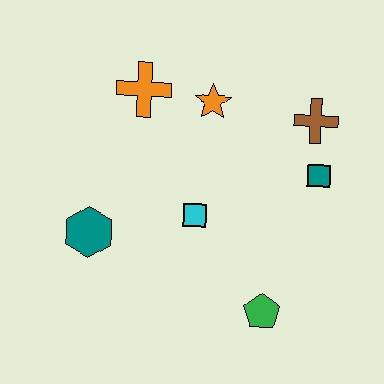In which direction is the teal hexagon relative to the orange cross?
The teal hexagon is below the orange cross.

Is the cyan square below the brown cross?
Yes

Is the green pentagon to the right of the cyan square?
Yes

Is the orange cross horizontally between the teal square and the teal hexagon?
Yes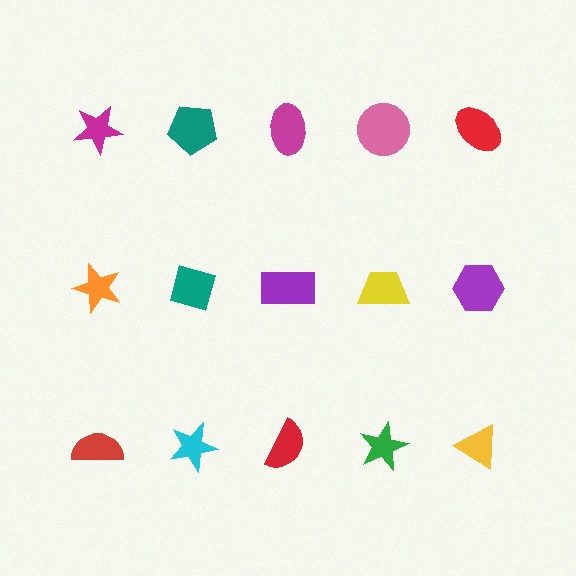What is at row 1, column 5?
A red ellipse.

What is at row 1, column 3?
A magenta ellipse.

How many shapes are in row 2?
5 shapes.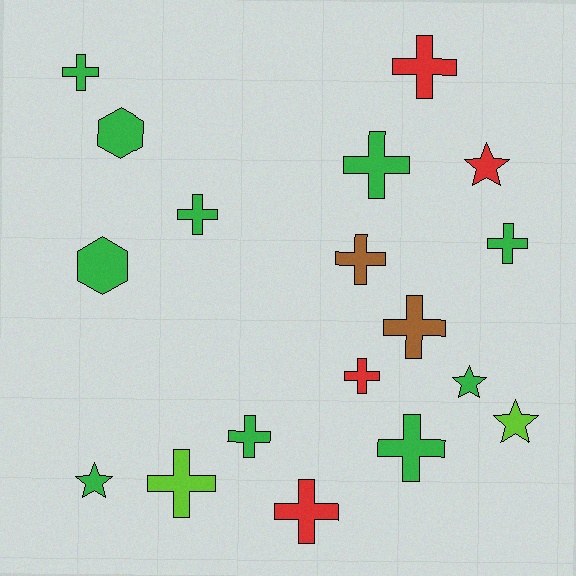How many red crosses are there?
There are 3 red crosses.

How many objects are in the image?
There are 18 objects.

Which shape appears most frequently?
Cross, with 12 objects.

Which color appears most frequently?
Green, with 10 objects.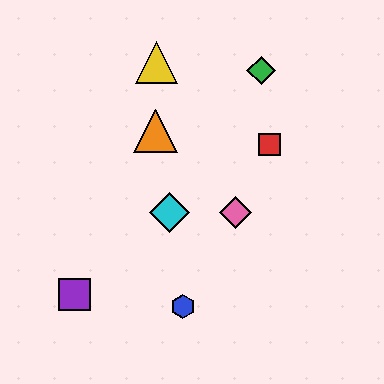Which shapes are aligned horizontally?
The cyan diamond, the pink diamond are aligned horizontally.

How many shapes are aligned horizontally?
2 shapes (the cyan diamond, the pink diamond) are aligned horizontally.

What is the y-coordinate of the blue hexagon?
The blue hexagon is at y≈307.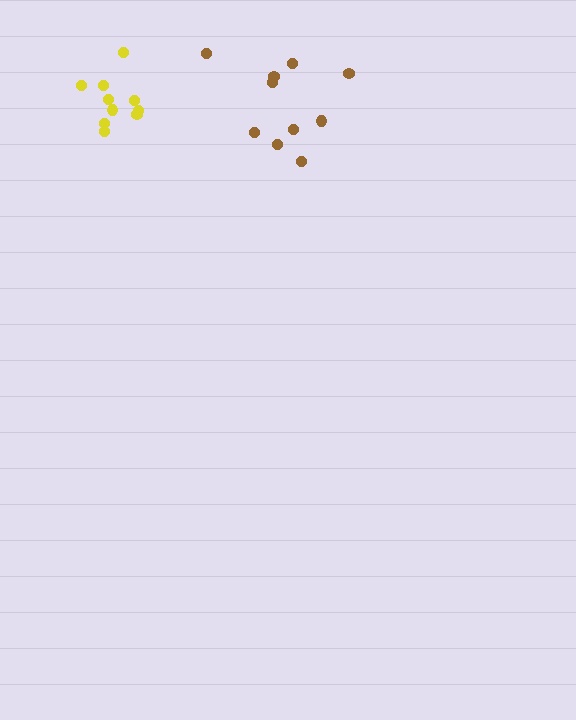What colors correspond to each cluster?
The clusters are colored: yellow, brown.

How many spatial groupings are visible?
There are 2 spatial groupings.